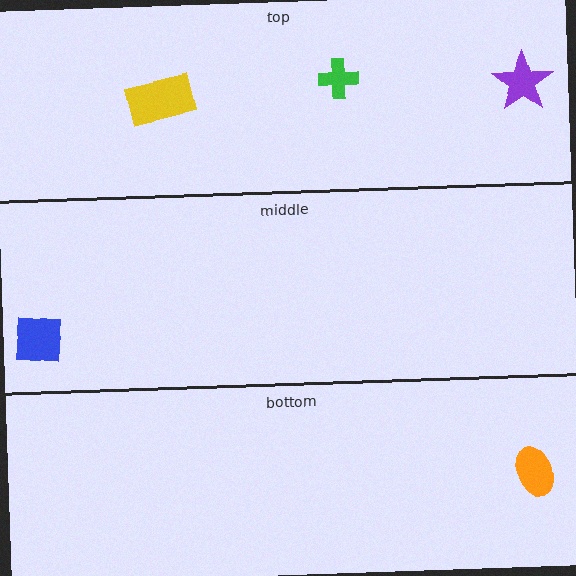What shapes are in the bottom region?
The orange ellipse.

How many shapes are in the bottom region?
1.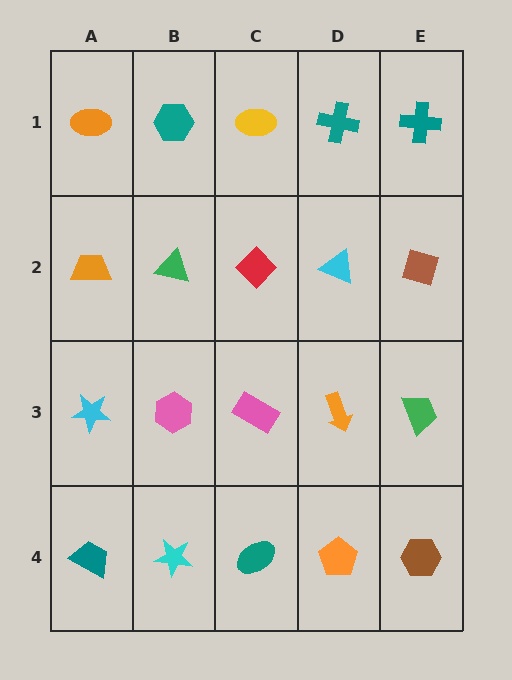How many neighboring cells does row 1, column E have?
2.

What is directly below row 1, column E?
A brown diamond.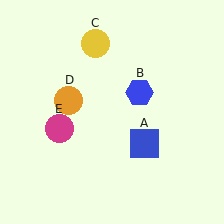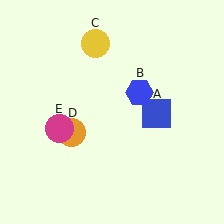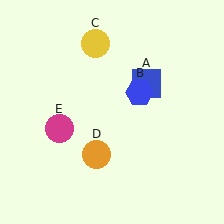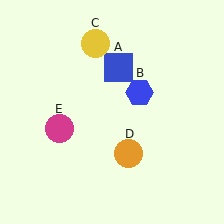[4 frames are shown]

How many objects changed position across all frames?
2 objects changed position: blue square (object A), orange circle (object D).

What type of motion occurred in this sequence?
The blue square (object A), orange circle (object D) rotated counterclockwise around the center of the scene.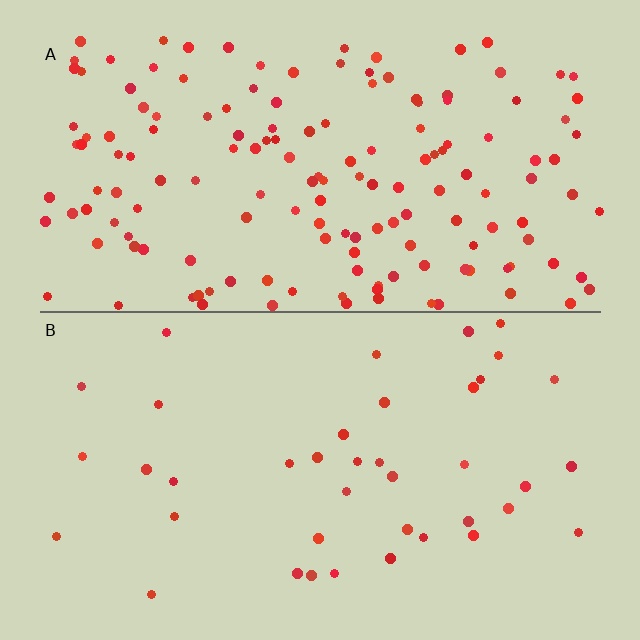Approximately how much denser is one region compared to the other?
Approximately 3.9× — region A over region B.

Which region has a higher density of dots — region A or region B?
A (the top).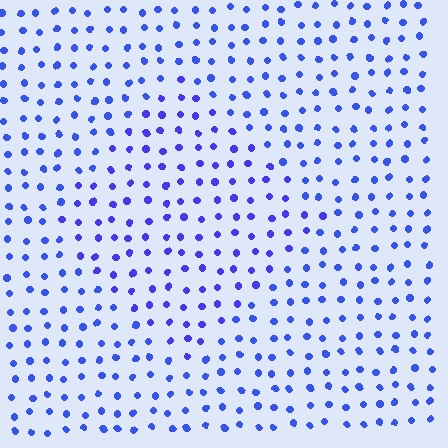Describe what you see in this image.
The image is filled with small blue elements in a uniform arrangement. A diamond-shaped region is visible where the elements are tinted to a slightly different hue, forming a subtle color boundary.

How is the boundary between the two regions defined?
The boundary is defined purely by a slight shift in hue (about 14 degrees). Spacing, size, and orientation are identical on both sides.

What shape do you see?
I see a diamond.